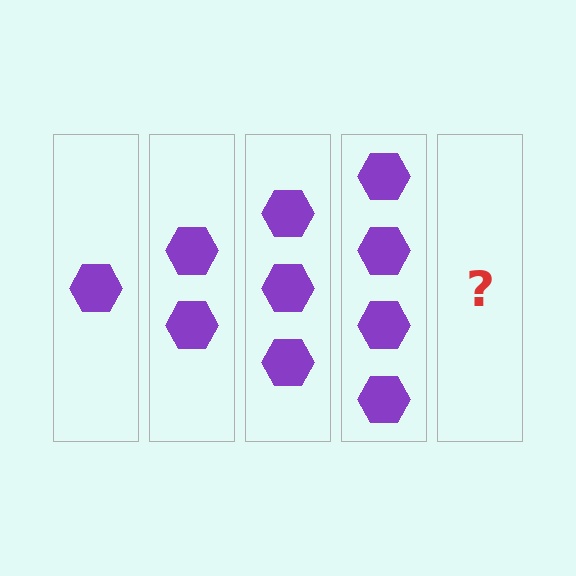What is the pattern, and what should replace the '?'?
The pattern is that each step adds one more hexagon. The '?' should be 5 hexagons.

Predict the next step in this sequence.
The next step is 5 hexagons.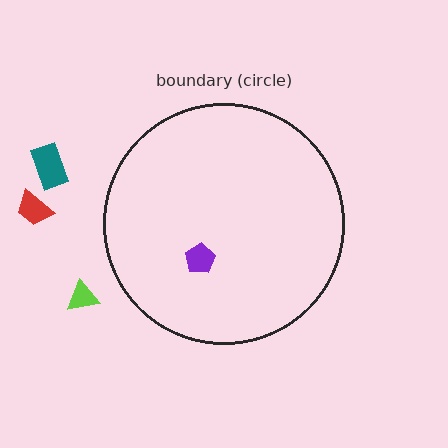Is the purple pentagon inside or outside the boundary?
Inside.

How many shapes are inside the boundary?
1 inside, 3 outside.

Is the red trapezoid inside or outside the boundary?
Outside.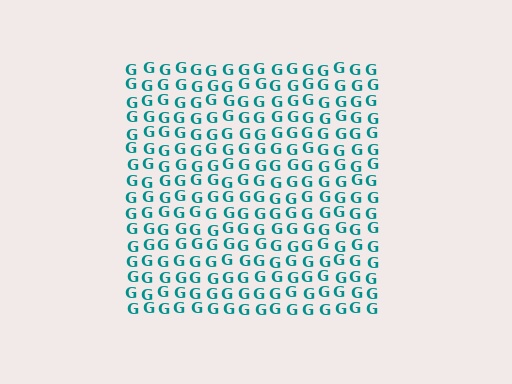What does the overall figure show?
The overall figure shows a square.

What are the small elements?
The small elements are letter G's.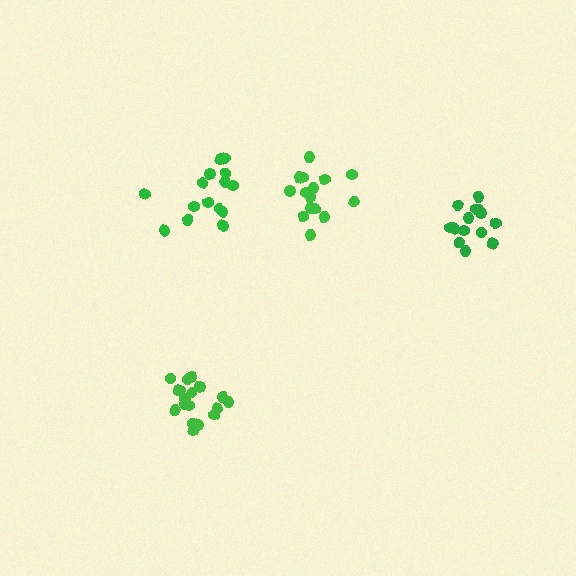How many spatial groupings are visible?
There are 4 spatial groupings.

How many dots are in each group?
Group 1: 15 dots, Group 2: 16 dots, Group 3: 18 dots, Group 4: 14 dots (63 total).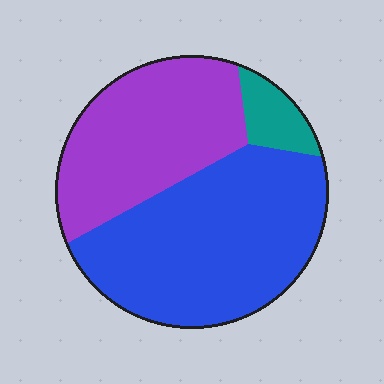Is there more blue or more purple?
Blue.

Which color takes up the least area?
Teal, at roughly 5%.